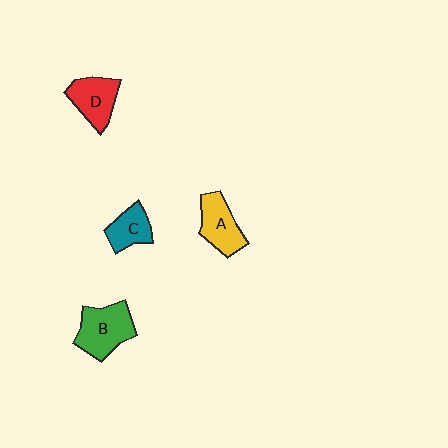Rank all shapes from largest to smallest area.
From largest to smallest: B (green), A (yellow), D (red), C (teal).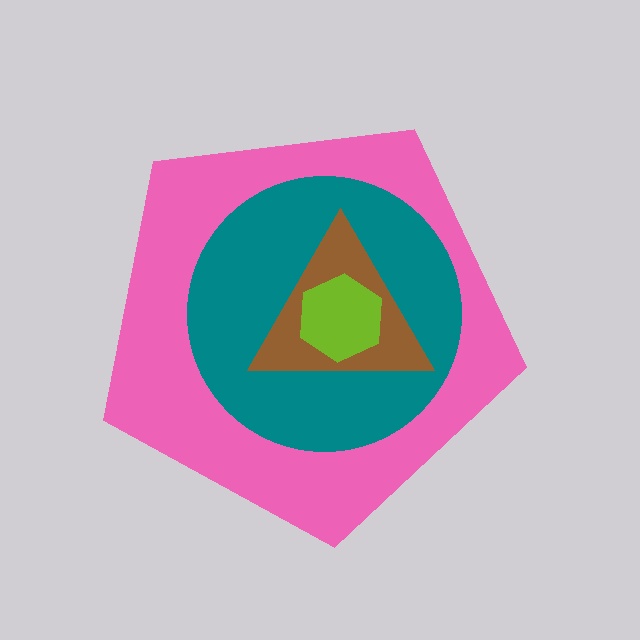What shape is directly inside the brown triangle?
The lime hexagon.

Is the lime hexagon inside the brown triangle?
Yes.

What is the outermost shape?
The pink pentagon.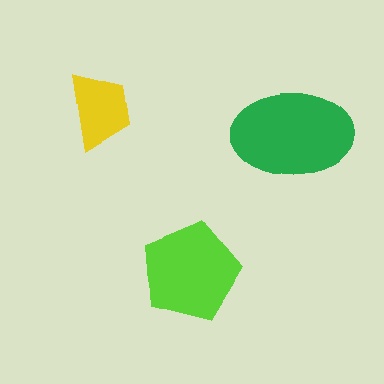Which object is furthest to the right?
The green ellipse is rightmost.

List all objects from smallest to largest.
The yellow trapezoid, the lime pentagon, the green ellipse.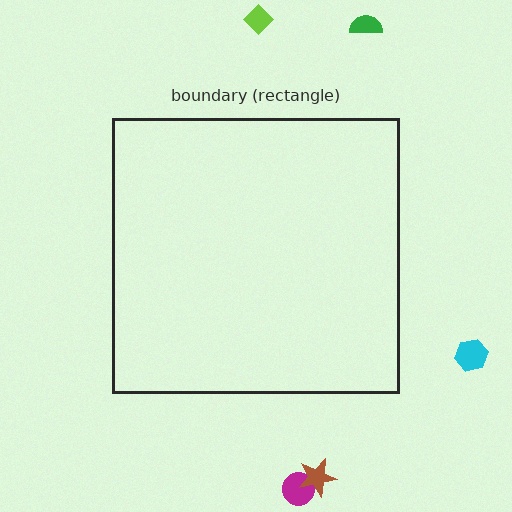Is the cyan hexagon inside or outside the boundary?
Outside.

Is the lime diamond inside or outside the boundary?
Outside.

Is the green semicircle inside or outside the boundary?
Outside.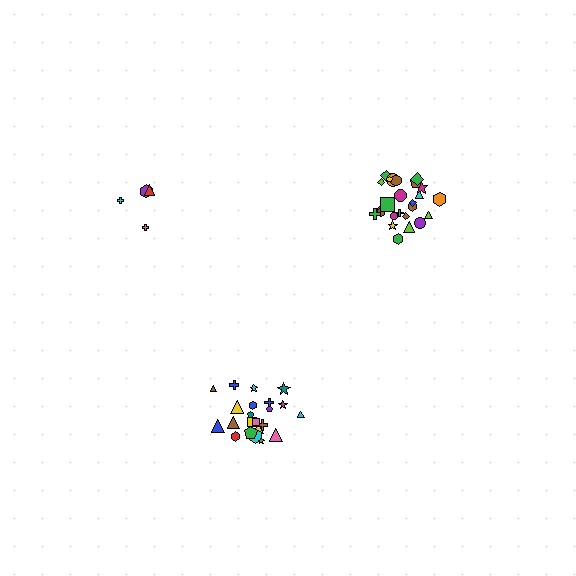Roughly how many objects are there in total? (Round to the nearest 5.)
Roughly 50 objects in total.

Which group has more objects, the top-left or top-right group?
The top-right group.